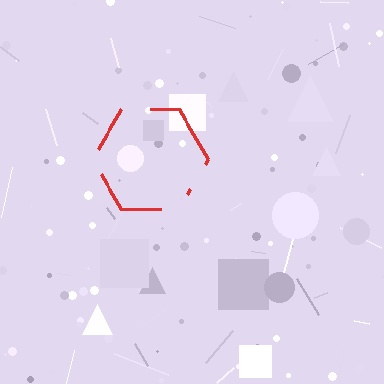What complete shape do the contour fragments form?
The contour fragments form a hexagon.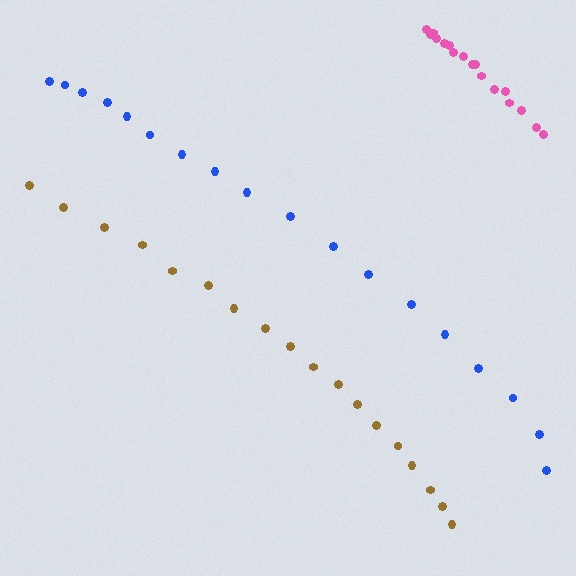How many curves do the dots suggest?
There are 3 distinct paths.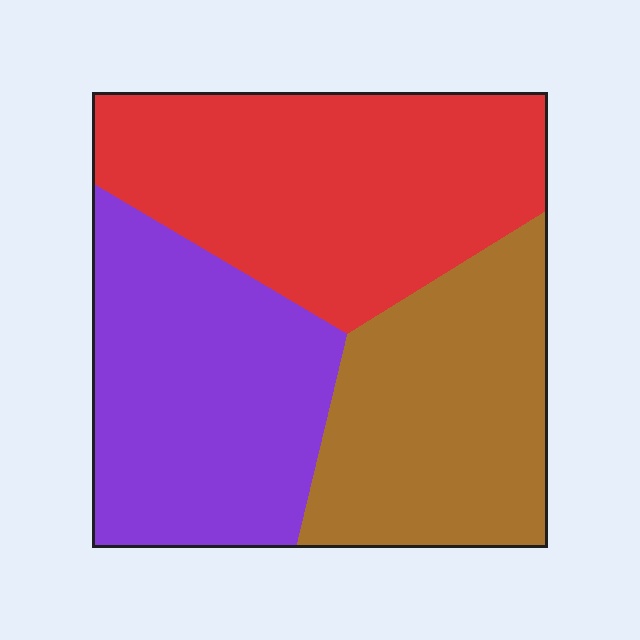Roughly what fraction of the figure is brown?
Brown covers around 30% of the figure.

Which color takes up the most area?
Red, at roughly 40%.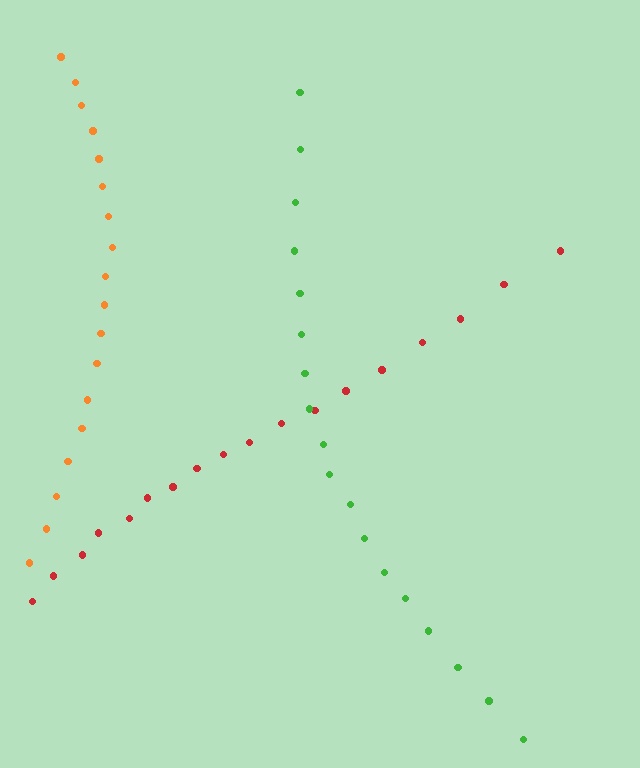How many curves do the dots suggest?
There are 3 distinct paths.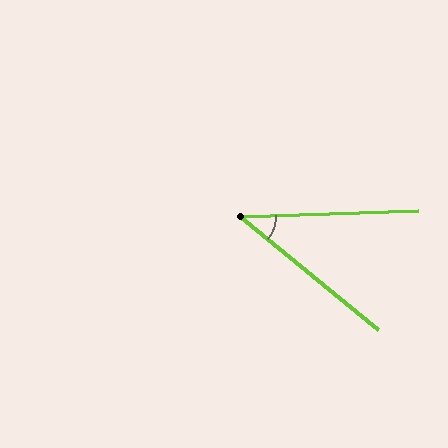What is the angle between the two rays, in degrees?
Approximately 41 degrees.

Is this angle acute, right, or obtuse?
It is acute.